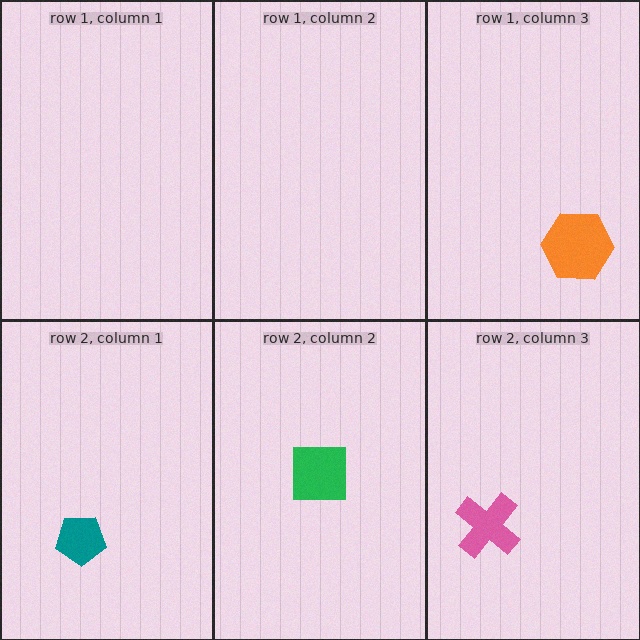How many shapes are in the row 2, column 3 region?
1.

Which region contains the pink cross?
The row 2, column 3 region.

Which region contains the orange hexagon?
The row 1, column 3 region.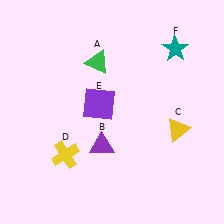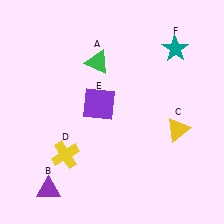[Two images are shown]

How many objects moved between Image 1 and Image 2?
1 object moved between the two images.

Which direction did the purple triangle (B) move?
The purple triangle (B) moved left.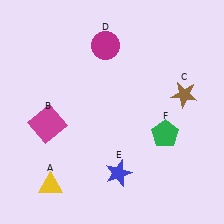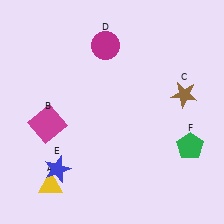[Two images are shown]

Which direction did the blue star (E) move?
The blue star (E) moved left.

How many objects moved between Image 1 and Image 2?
2 objects moved between the two images.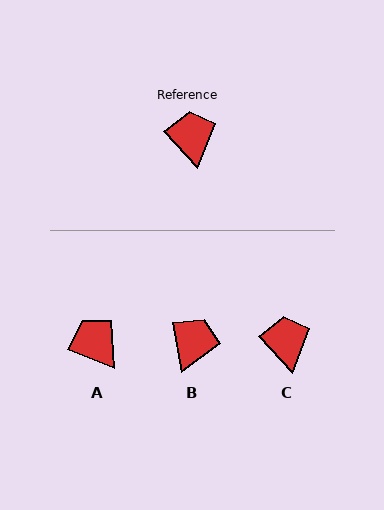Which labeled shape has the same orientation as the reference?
C.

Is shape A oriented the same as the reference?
No, it is off by about 25 degrees.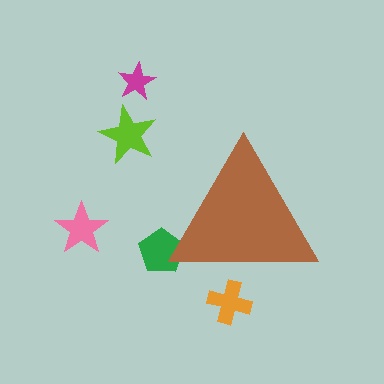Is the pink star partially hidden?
No, the pink star is fully visible.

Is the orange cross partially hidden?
Yes, the orange cross is partially hidden behind the brown triangle.